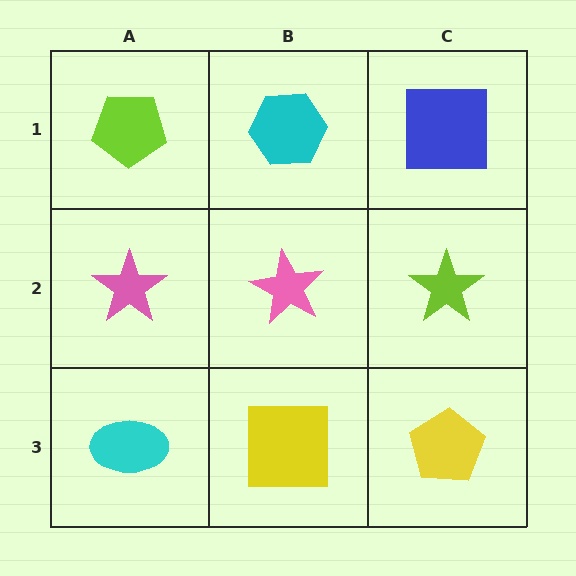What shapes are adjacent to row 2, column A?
A lime pentagon (row 1, column A), a cyan ellipse (row 3, column A), a pink star (row 2, column B).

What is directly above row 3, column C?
A lime star.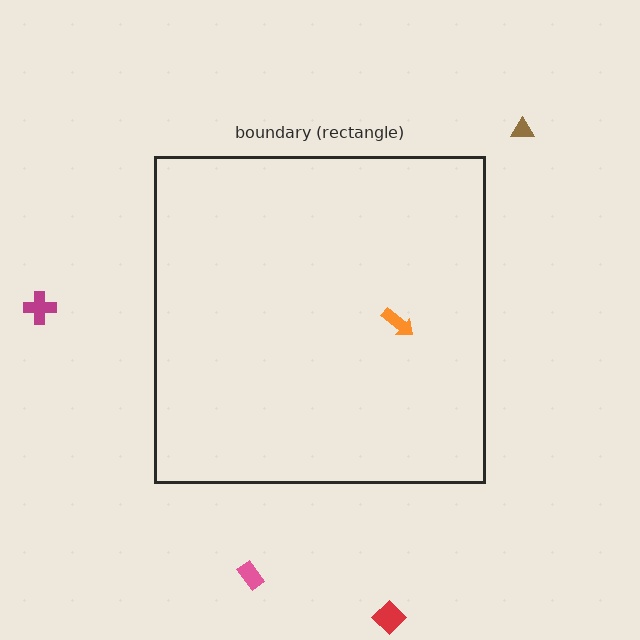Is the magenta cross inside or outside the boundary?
Outside.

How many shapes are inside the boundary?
1 inside, 4 outside.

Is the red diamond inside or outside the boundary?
Outside.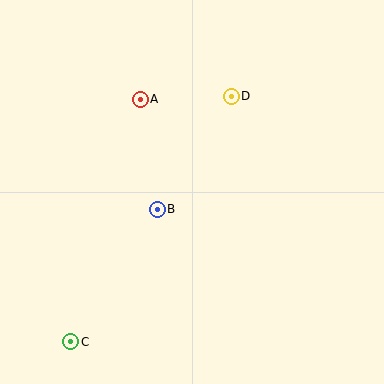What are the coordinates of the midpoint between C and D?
The midpoint between C and D is at (151, 219).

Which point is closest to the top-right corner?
Point D is closest to the top-right corner.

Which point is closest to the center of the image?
Point B at (157, 209) is closest to the center.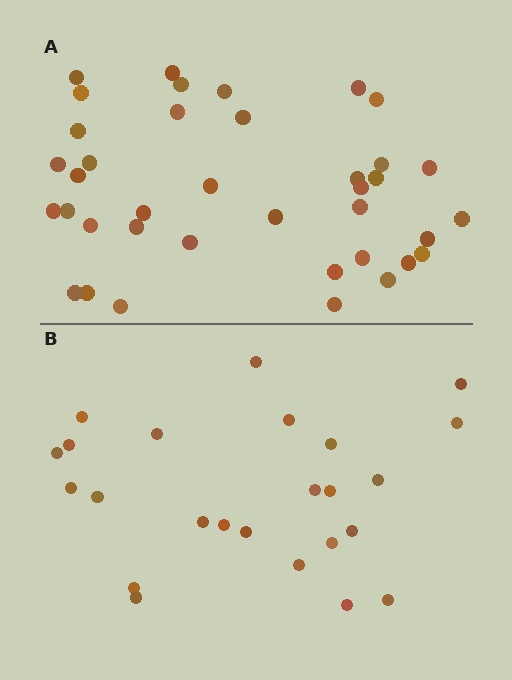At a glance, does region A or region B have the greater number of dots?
Region A (the top region) has more dots.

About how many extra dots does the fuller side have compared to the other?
Region A has approximately 15 more dots than region B.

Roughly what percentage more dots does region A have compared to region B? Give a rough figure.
About 60% more.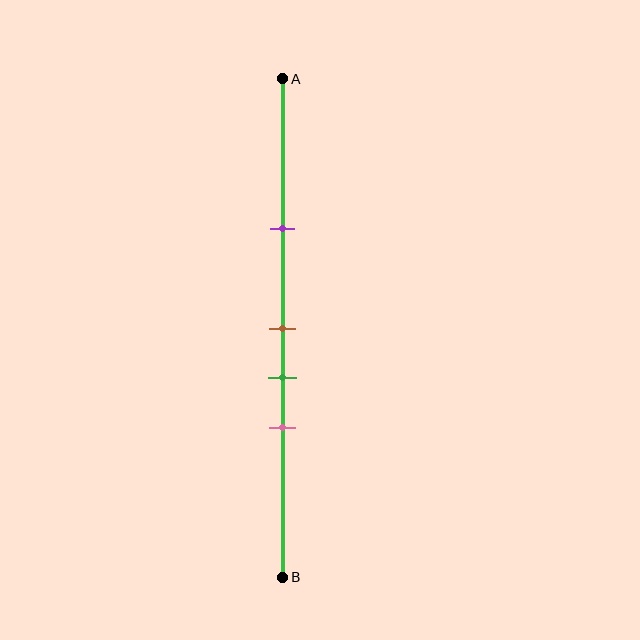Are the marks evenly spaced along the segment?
No, the marks are not evenly spaced.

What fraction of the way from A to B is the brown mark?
The brown mark is approximately 50% (0.5) of the way from A to B.